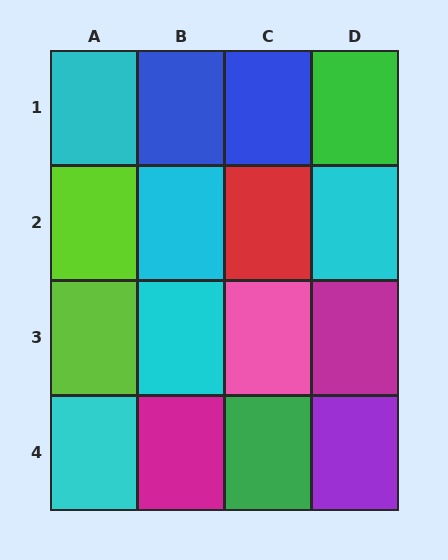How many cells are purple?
1 cell is purple.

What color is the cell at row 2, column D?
Cyan.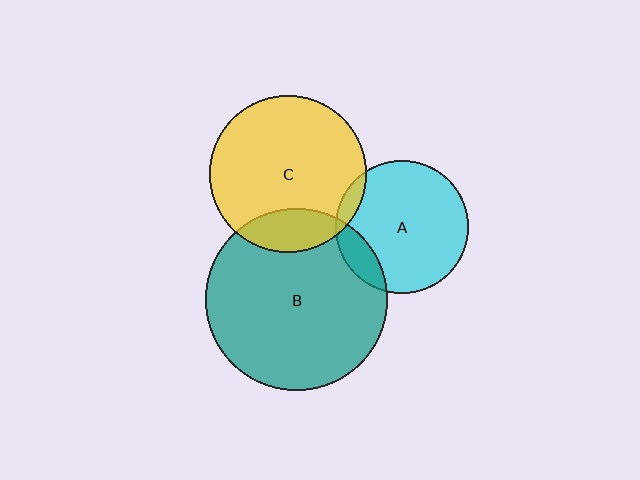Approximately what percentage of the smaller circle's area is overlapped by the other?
Approximately 5%.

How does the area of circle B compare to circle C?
Approximately 1.3 times.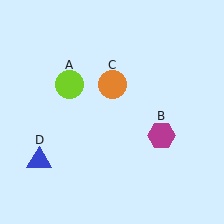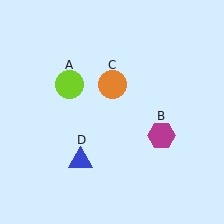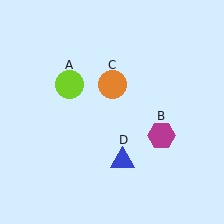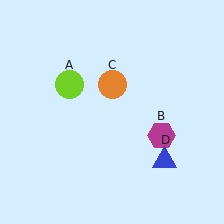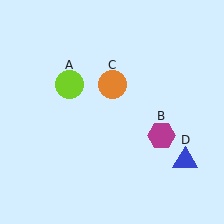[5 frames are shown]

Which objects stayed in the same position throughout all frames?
Lime circle (object A) and magenta hexagon (object B) and orange circle (object C) remained stationary.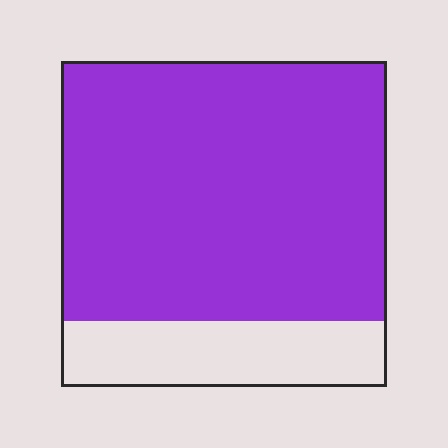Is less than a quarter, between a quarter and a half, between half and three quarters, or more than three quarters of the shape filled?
More than three quarters.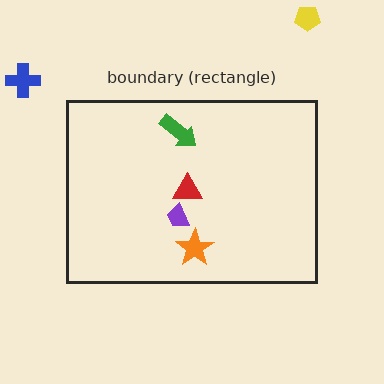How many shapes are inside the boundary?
4 inside, 2 outside.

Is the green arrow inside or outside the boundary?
Inside.